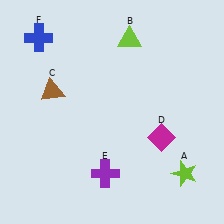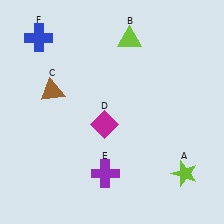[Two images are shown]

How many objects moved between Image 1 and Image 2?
1 object moved between the two images.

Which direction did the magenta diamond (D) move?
The magenta diamond (D) moved left.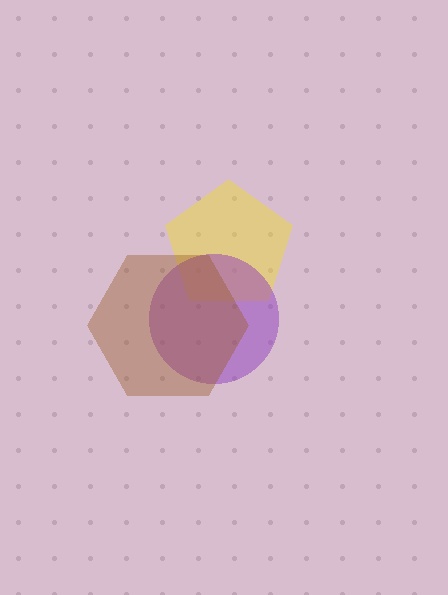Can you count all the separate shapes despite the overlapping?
Yes, there are 3 separate shapes.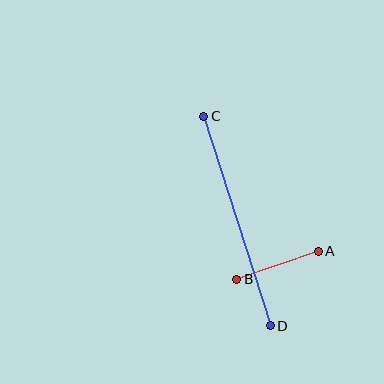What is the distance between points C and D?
The distance is approximately 220 pixels.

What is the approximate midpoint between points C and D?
The midpoint is at approximately (237, 221) pixels.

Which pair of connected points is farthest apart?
Points C and D are farthest apart.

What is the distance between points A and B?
The distance is approximately 86 pixels.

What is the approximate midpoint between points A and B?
The midpoint is at approximately (277, 265) pixels.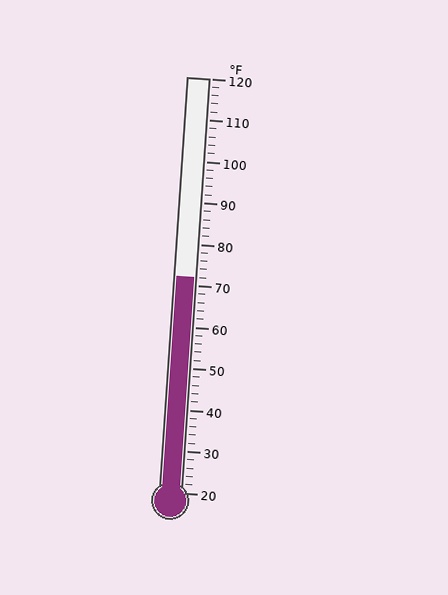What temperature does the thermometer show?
The thermometer shows approximately 72°F.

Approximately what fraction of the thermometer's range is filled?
The thermometer is filled to approximately 50% of its range.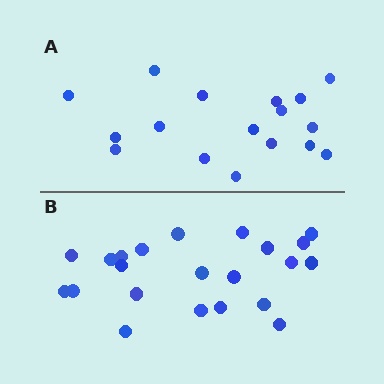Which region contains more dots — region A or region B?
Region B (the bottom region) has more dots.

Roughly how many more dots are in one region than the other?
Region B has about 5 more dots than region A.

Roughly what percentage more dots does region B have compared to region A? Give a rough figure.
About 30% more.